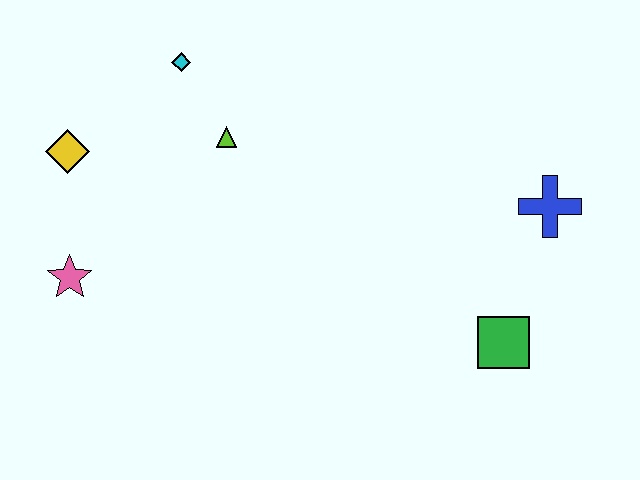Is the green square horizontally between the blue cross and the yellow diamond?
Yes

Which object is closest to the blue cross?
The green square is closest to the blue cross.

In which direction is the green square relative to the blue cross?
The green square is below the blue cross.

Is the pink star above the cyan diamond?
No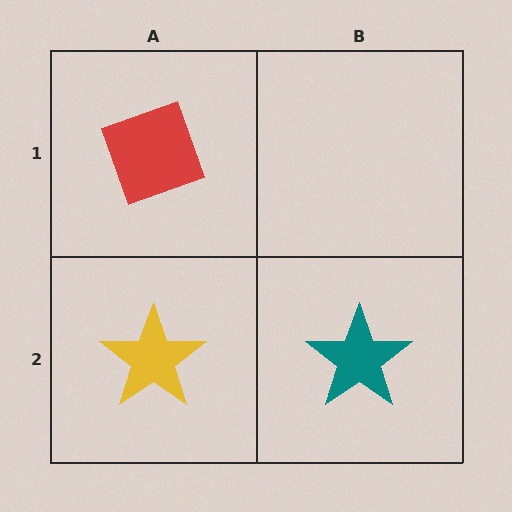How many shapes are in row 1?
1 shape.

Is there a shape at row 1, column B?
No, that cell is empty.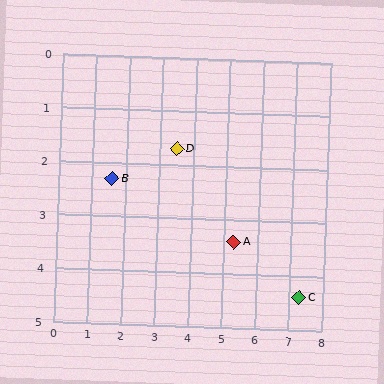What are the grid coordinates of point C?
Point C is at approximately (7.3, 4.4).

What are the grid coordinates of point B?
Point B is at approximately (1.6, 2.3).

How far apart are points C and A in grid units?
Points C and A are about 2.2 grid units apart.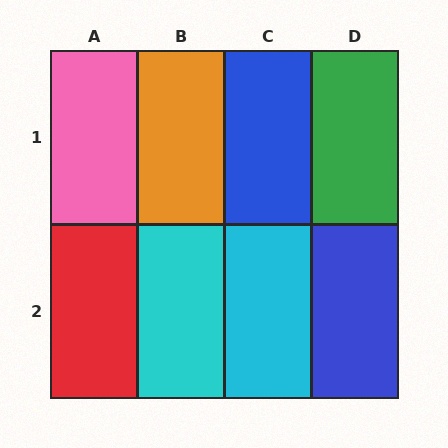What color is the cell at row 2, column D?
Blue.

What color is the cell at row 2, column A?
Red.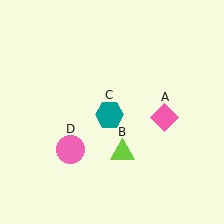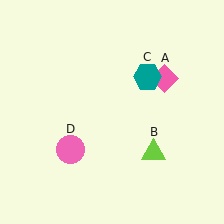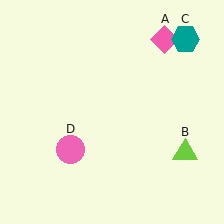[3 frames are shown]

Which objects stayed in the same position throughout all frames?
Pink circle (object D) remained stationary.